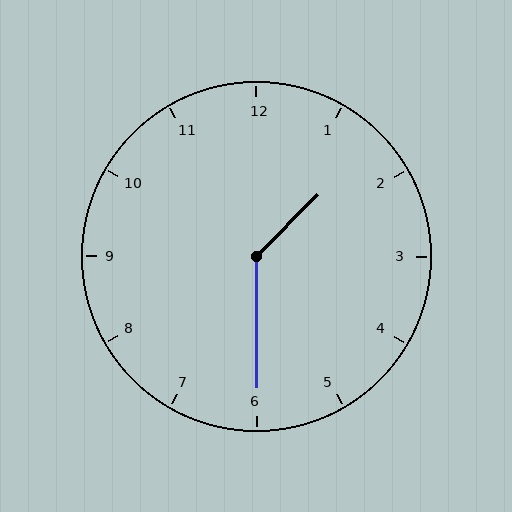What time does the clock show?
1:30.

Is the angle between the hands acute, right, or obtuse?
It is obtuse.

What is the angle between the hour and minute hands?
Approximately 135 degrees.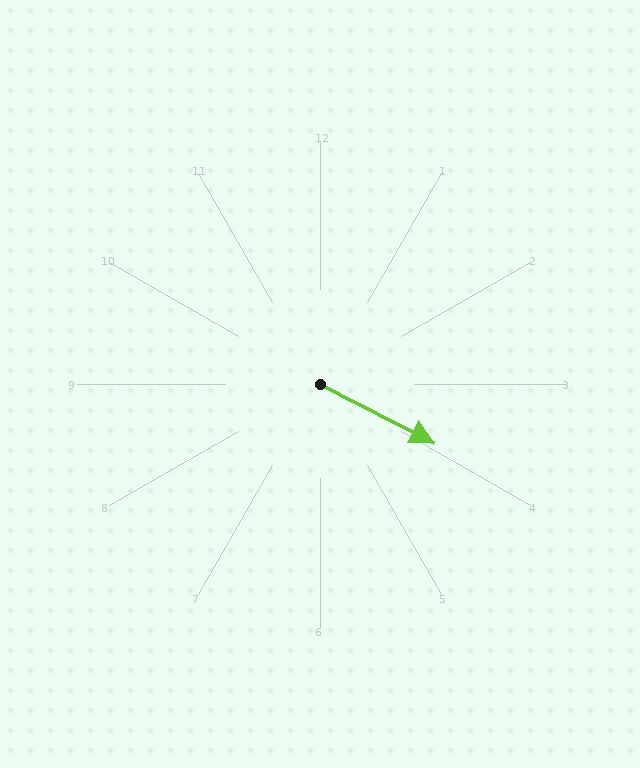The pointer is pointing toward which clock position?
Roughly 4 o'clock.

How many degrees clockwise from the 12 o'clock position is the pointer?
Approximately 117 degrees.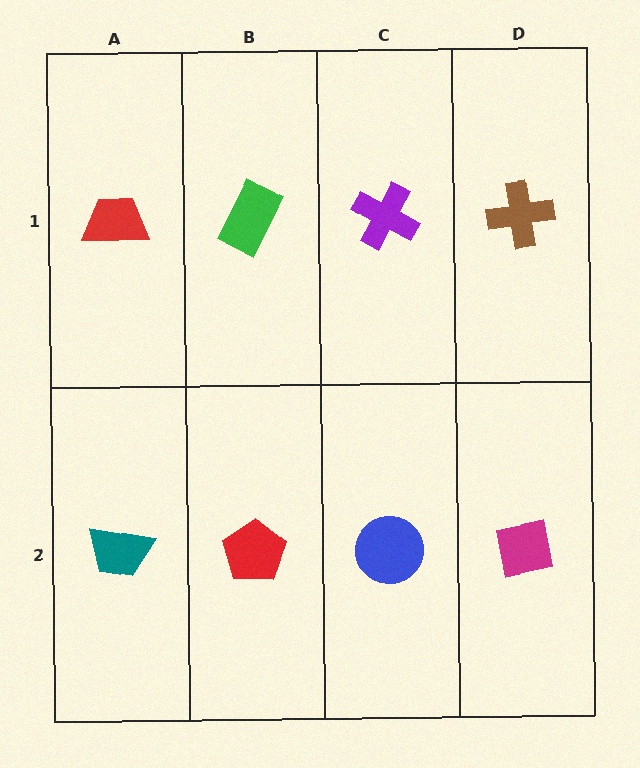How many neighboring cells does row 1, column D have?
2.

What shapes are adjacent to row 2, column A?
A red trapezoid (row 1, column A), a red pentagon (row 2, column B).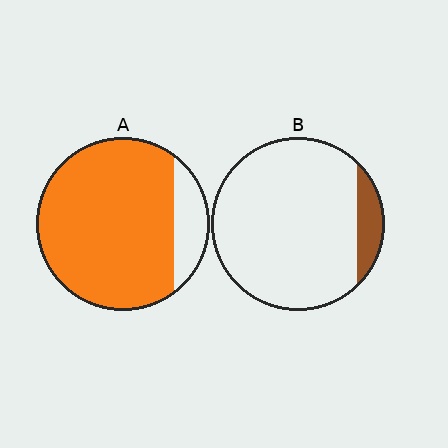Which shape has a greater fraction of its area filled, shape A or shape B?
Shape A.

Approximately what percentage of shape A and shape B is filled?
A is approximately 85% and B is approximately 10%.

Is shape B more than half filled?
No.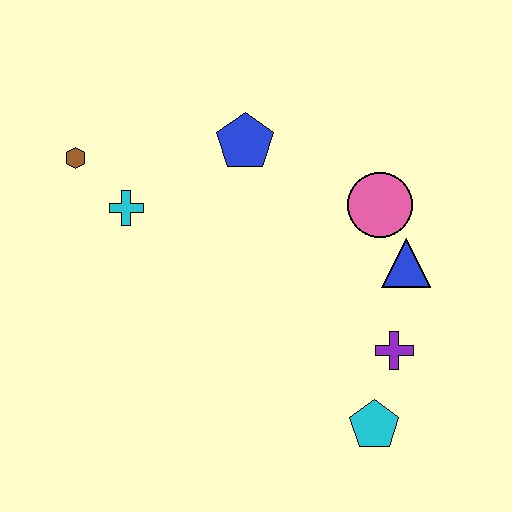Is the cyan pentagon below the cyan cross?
Yes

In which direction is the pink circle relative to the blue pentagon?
The pink circle is to the right of the blue pentagon.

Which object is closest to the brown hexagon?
The cyan cross is closest to the brown hexagon.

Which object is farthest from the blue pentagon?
The cyan pentagon is farthest from the blue pentagon.